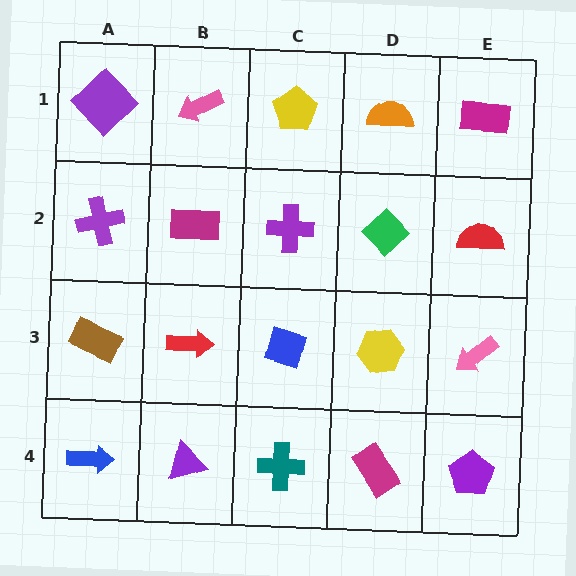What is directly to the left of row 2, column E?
A green diamond.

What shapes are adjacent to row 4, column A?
A brown rectangle (row 3, column A), a purple triangle (row 4, column B).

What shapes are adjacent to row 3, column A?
A purple cross (row 2, column A), a blue arrow (row 4, column A), a red arrow (row 3, column B).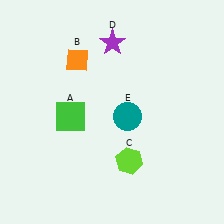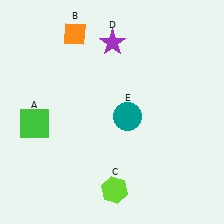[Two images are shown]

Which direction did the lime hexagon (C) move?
The lime hexagon (C) moved down.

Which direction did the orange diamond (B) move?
The orange diamond (B) moved up.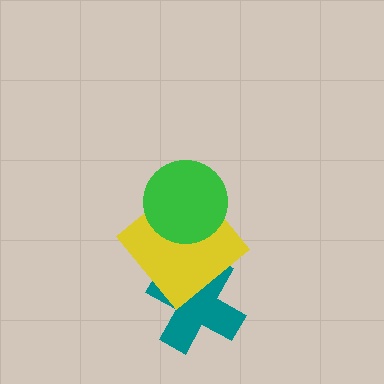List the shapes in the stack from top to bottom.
From top to bottom: the green circle, the yellow diamond, the teal cross.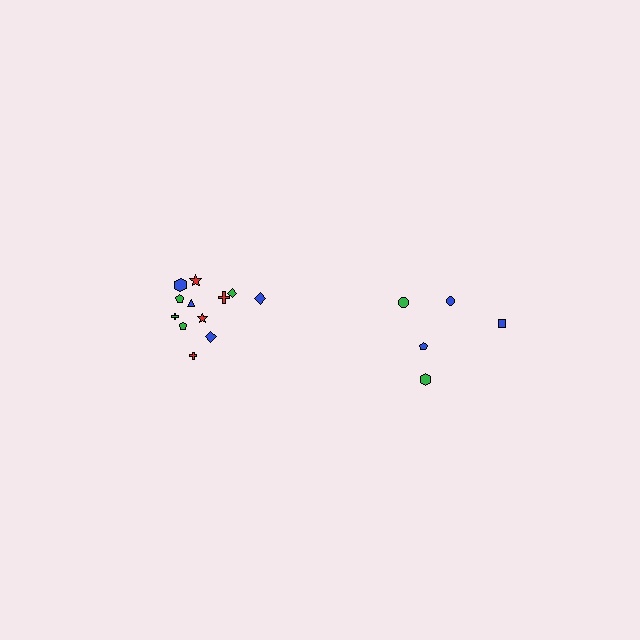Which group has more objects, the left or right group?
The left group.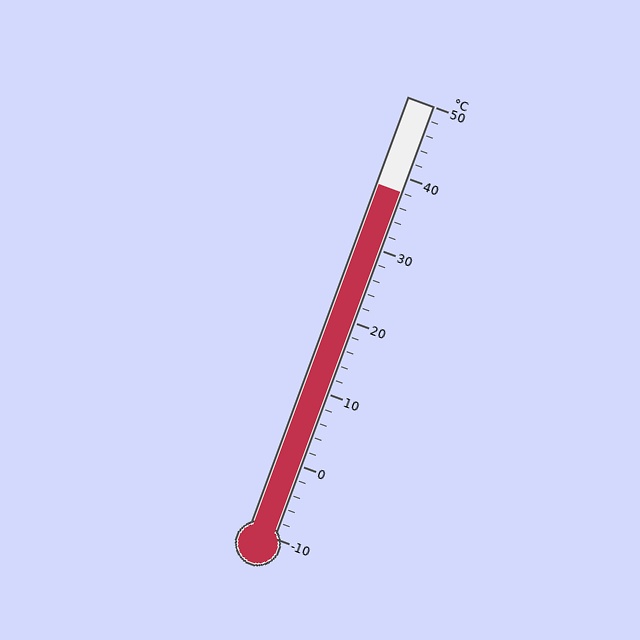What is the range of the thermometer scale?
The thermometer scale ranges from -10°C to 50°C.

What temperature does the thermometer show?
The thermometer shows approximately 38°C.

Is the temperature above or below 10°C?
The temperature is above 10°C.